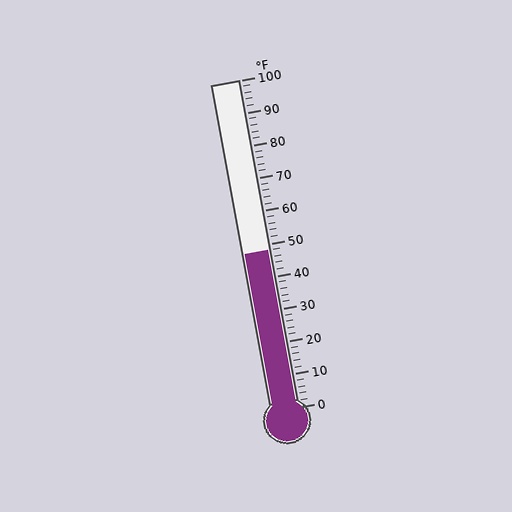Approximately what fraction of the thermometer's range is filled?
The thermometer is filled to approximately 50% of its range.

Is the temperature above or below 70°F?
The temperature is below 70°F.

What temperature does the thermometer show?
The thermometer shows approximately 48°F.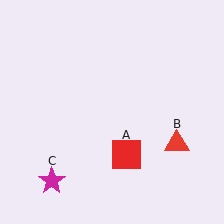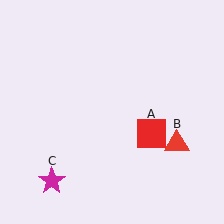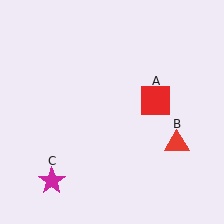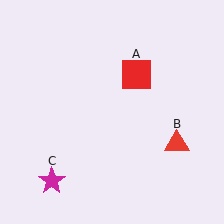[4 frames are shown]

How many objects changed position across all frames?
1 object changed position: red square (object A).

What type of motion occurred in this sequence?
The red square (object A) rotated counterclockwise around the center of the scene.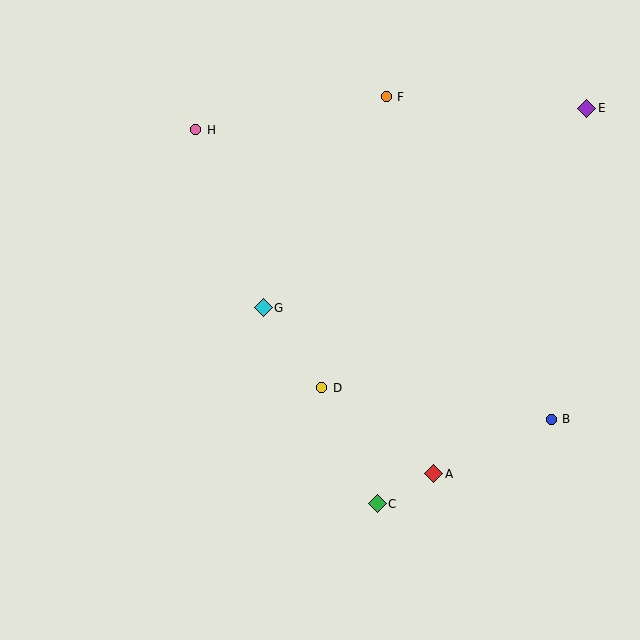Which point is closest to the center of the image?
Point G at (263, 308) is closest to the center.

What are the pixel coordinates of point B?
Point B is at (551, 419).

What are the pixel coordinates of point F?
Point F is at (386, 97).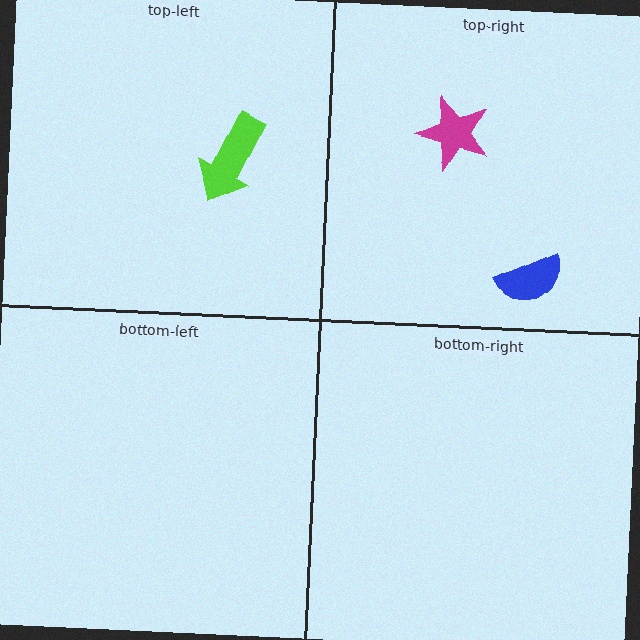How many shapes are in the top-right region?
2.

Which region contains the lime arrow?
The top-left region.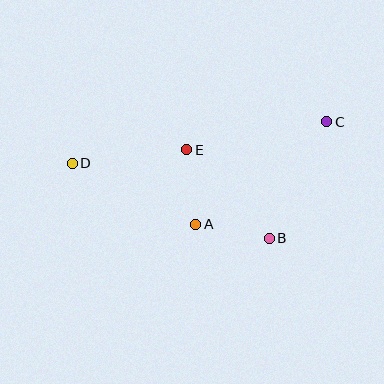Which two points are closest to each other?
Points A and B are closest to each other.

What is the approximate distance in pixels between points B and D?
The distance between B and D is approximately 211 pixels.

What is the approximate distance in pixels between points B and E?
The distance between B and E is approximately 121 pixels.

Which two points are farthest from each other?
Points C and D are farthest from each other.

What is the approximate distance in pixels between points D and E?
The distance between D and E is approximately 116 pixels.